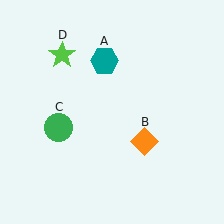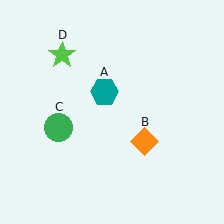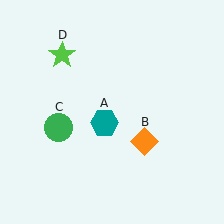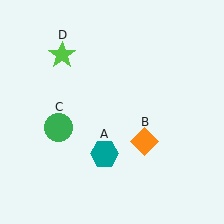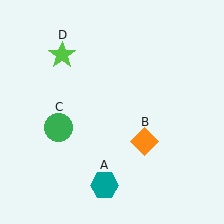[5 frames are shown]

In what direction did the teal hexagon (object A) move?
The teal hexagon (object A) moved down.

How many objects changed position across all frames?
1 object changed position: teal hexagon (object A).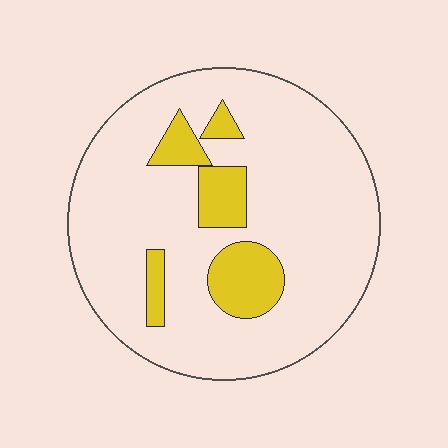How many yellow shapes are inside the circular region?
5.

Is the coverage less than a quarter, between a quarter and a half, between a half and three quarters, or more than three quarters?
Less than a quarter.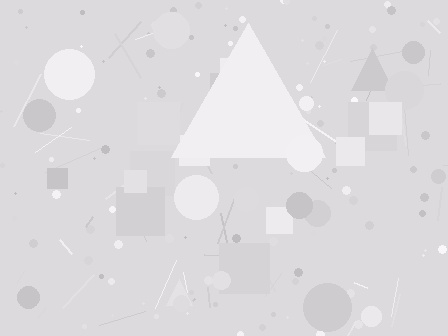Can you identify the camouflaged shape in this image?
The camouflaged shape is a triangle.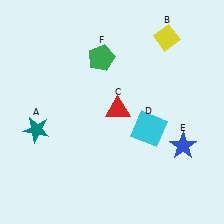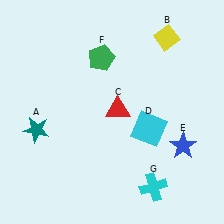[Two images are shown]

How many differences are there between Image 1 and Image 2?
There is 1 difference between the two images.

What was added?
A cyan cross (G) was added in Image 2.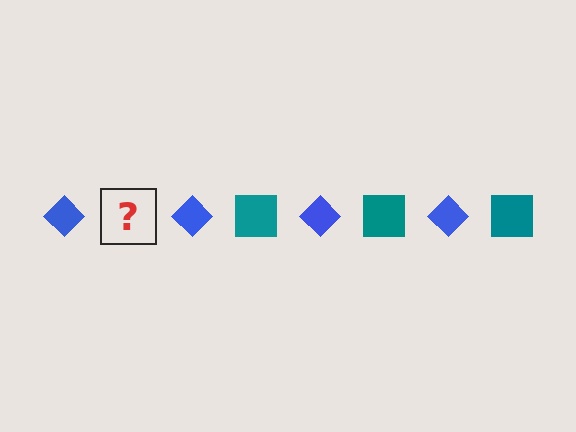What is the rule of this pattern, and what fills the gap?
The rule is that the pattern alternates between blue diamond and teal square. The gap should be filled with a teal square.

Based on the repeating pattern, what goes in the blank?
The blank should be a teal square.